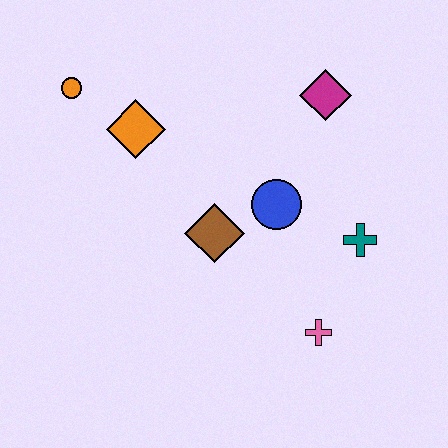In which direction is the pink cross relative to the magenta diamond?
The pink cross is below the magenta diamond.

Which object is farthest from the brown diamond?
The orange circle is farthest from the brown diamond.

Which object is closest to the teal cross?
The blue circle is closest to the teal cross.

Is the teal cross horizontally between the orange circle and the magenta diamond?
No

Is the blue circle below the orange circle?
Yes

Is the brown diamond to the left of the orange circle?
No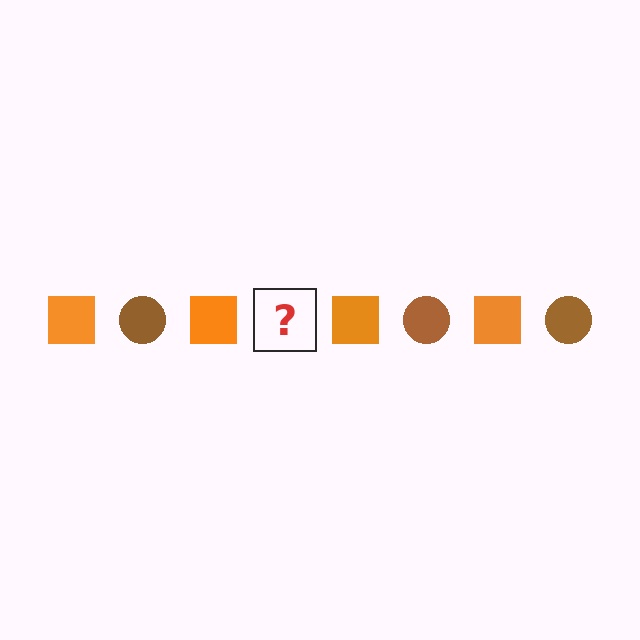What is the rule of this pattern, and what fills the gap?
The rule is that the pattern alternates between orange square and brown circle. The gap should be filled with a brown circle.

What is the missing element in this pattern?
The missing element is a brown circle.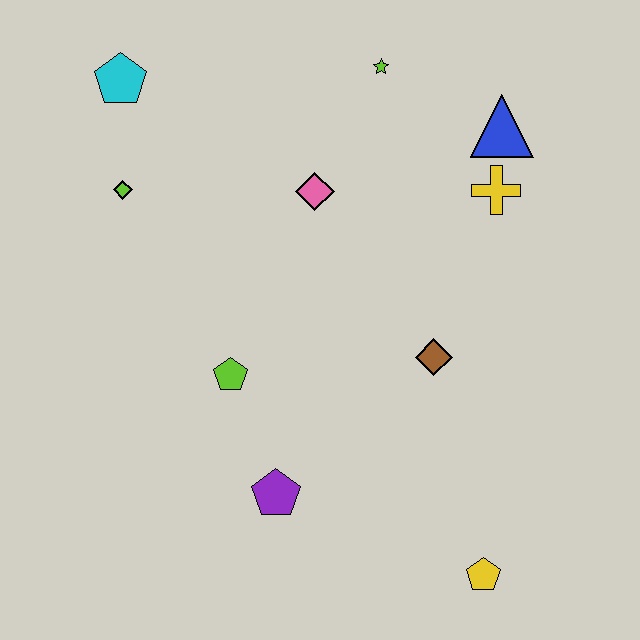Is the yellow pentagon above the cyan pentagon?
No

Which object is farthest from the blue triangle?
The yellow pentagon is farthest from the blue triangle.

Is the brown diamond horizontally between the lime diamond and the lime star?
No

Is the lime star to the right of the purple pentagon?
Yes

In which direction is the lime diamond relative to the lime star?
The lime diamond is to the left of the lime star.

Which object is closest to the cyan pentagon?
The lime diamond is closest to the cyan pentagon.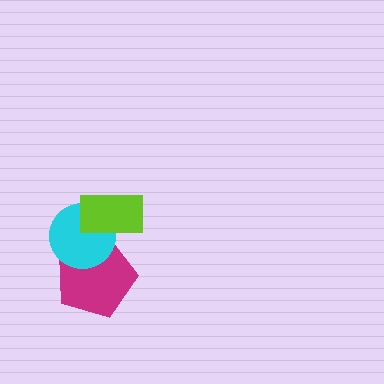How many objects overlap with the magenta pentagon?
2 objects overlap with the magenta pentagon.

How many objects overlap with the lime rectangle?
2 objects overlap with the lime rectangle.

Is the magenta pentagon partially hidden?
Yes, it is partially covered by another shape.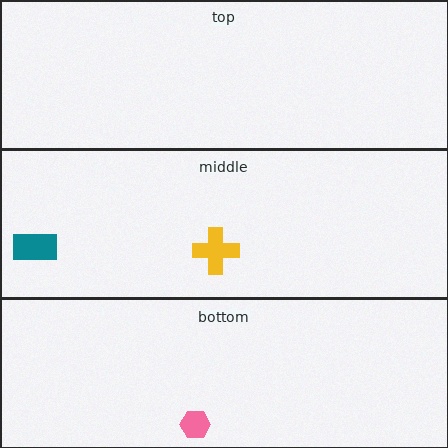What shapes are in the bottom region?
The pink hexagon.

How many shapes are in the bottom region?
1.